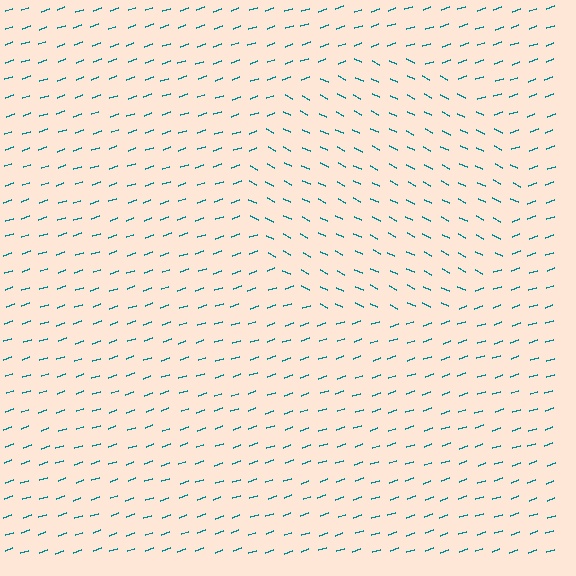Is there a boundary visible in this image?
Yes, there is a texture boundary formed by a change in line orientation.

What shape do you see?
I see a circle.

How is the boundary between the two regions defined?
The boundary is defined purely by a change in line orientation (approximately 45 degrees difference). All lines are the same color and thickness.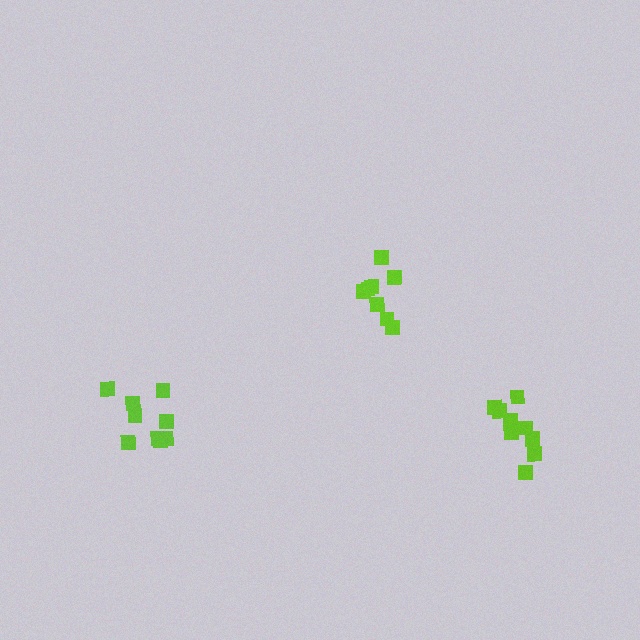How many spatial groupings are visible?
There are 3 spatial groupings.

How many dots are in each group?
Group 1: 9 dots, Group 2: 9 dots, Group 3: 8 dots (26 total).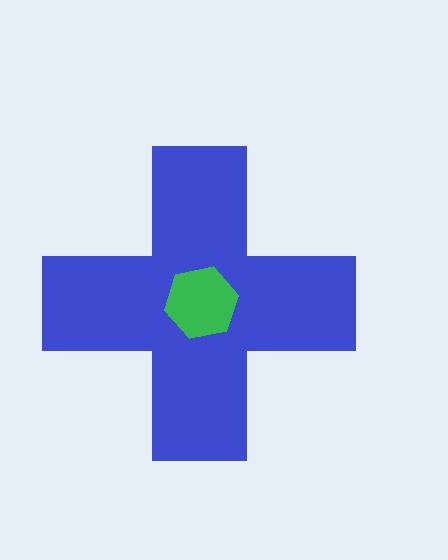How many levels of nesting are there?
2.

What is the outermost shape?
The blue cross.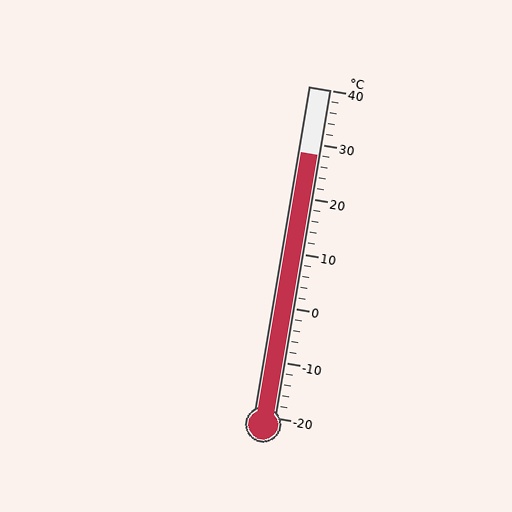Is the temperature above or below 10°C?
The temperature is above 10°C.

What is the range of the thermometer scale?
The thermometer scale ranges from -20°C to 40°C.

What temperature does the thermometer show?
The thermometer shows approximately 28°C.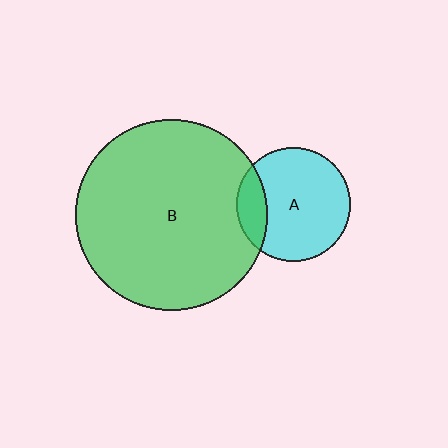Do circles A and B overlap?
Yes.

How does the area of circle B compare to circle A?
Approximately 2.9 times.